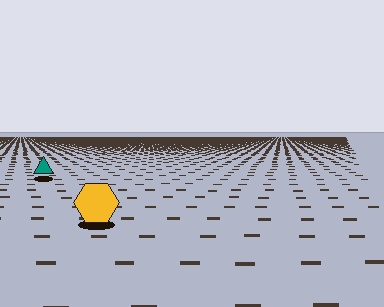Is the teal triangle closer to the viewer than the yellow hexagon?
No. The yellow hexagon is closer — you can tell from the texture gradient: the ground texture is coarser near it.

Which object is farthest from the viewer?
The teal triangle is farthest from the viewer. It appears smaller and the ground texture around it is denser.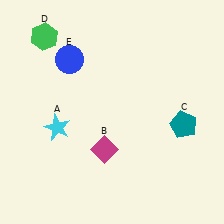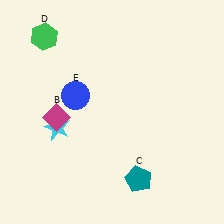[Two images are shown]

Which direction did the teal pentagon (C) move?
The teal pentagon (C) moved down.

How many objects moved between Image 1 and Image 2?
3 objects moved between the two images.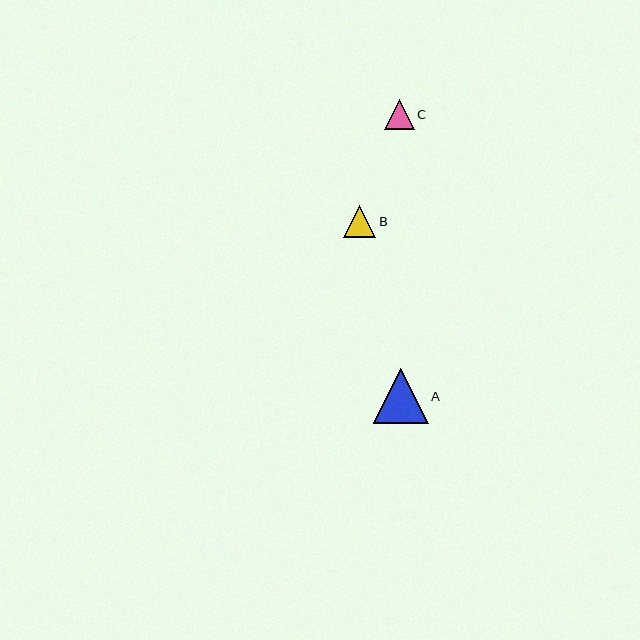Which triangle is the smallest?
Triangle C is the smallest with a size of approximately 30 pixels.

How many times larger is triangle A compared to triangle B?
Triangle A is approximately 1.7 times the size of triangle B.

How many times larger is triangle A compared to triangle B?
Triangle A is approximately 1.7 times the size of triangle B.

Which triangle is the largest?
Triangle A is the largest with a size of approximately 55 pixels.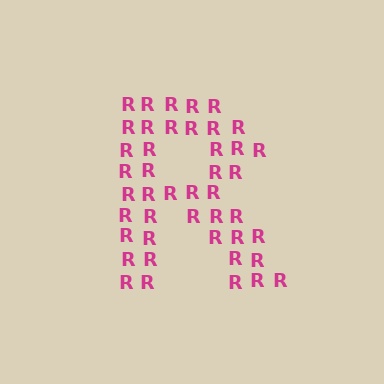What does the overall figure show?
The overall figure shows the letter R.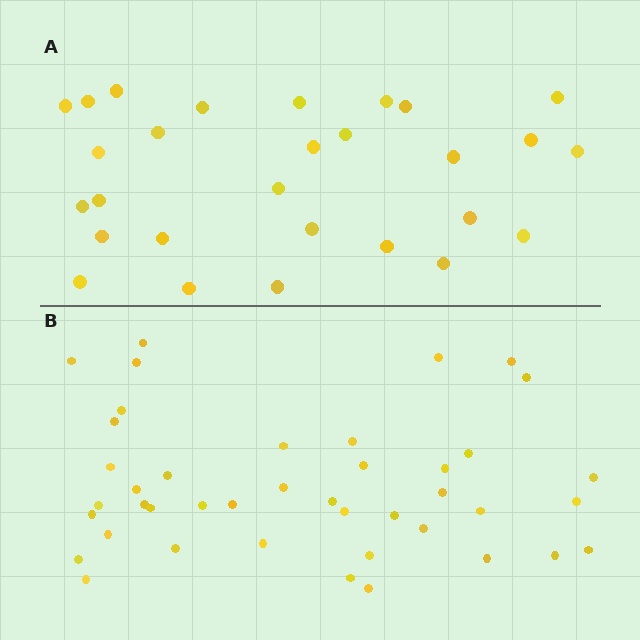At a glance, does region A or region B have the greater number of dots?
Region B (the bottom region) has more dots.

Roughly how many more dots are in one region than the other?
Region B has approximately 15 more dots than region A.